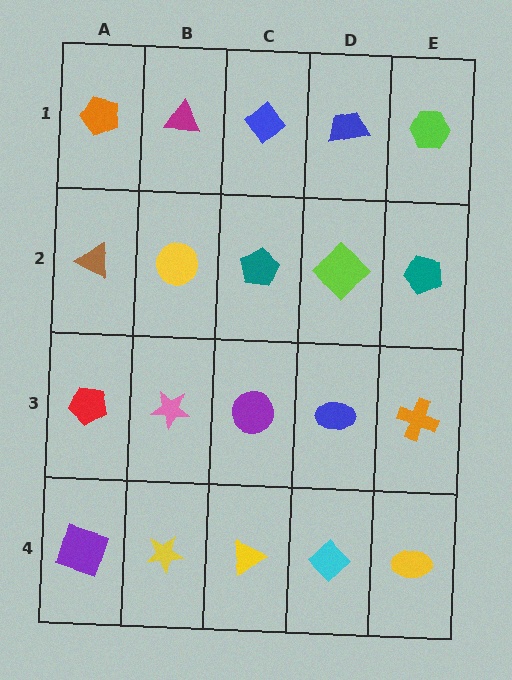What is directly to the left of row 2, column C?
A yellow circle.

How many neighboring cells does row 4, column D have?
3.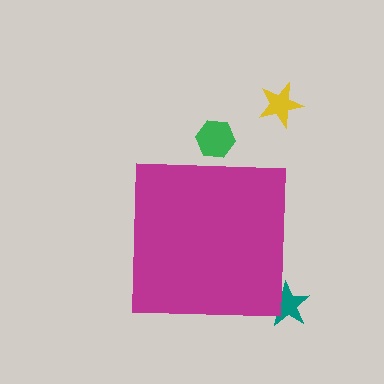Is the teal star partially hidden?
Yes, the teal star is partially hidden behind the magenta square.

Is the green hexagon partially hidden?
Yes, the green hexagon is partially hidden behind the magenta square.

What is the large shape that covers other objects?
A magenta square.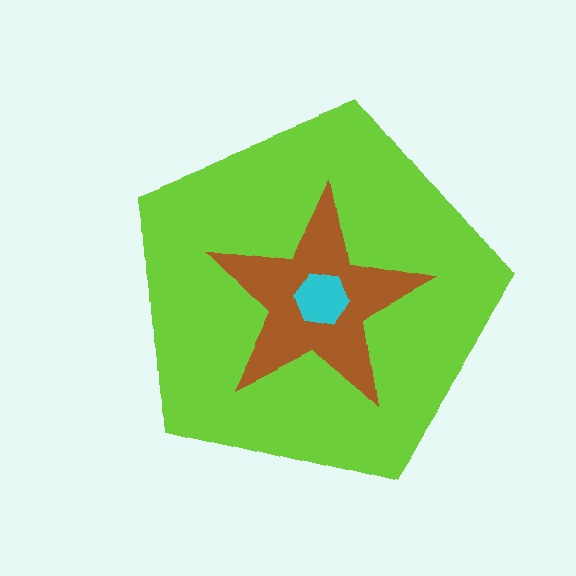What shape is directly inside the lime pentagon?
The brown star.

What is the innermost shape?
The cyan hexagon.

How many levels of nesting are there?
3.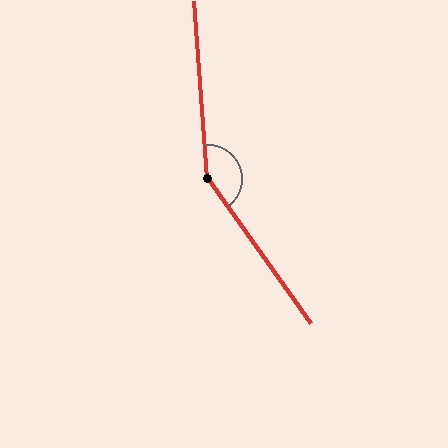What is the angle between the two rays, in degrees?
Approximately 149 degrees.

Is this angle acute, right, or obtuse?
It is obtuse.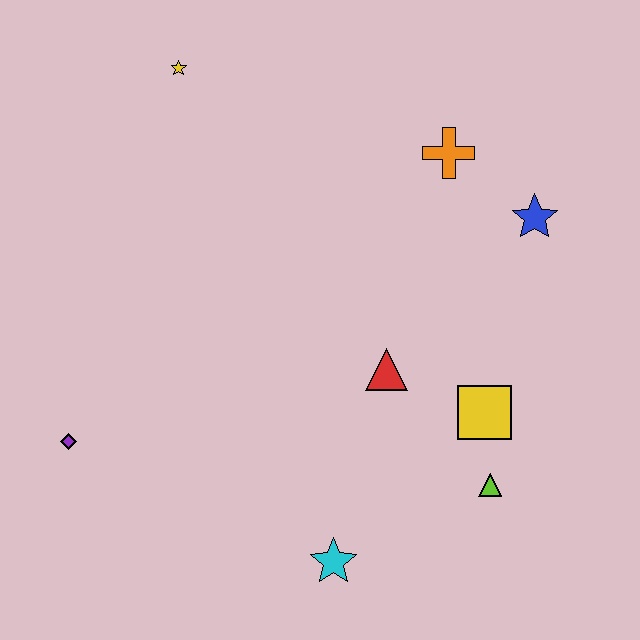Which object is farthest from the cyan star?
The yellow star is farthest from the cyan star.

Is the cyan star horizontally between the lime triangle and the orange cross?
No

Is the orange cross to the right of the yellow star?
Yes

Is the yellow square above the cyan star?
Yes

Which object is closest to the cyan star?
The lime triangle is closest to the cyan star.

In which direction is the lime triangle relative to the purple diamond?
The lime triangle is to the right of the purple diamond.